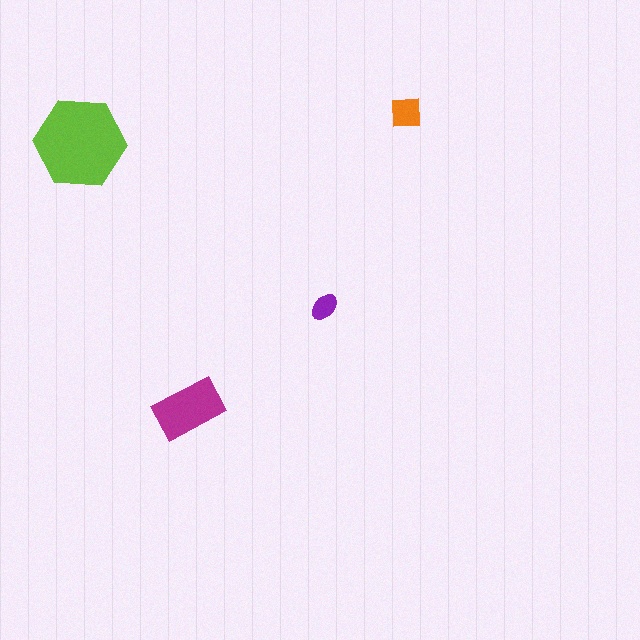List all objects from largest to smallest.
The lime hexagon, the magenta rectangle, the orange square, the purple ellipse.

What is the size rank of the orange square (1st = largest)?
3rd.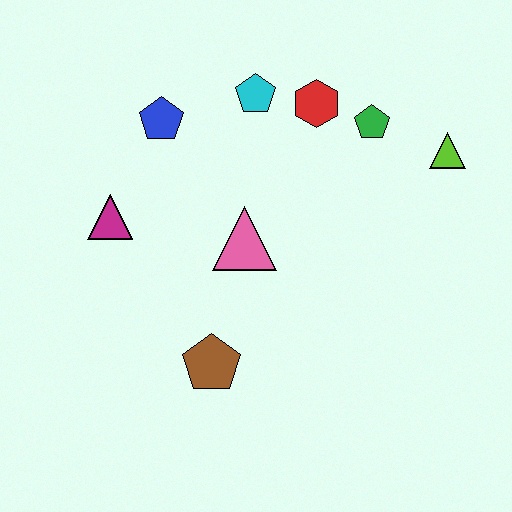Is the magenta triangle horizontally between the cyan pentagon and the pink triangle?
No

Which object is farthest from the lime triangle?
The magenta triangle is farthest from the lime triangle.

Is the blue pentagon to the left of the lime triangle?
Yes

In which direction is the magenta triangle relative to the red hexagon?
The magenta triangle is to the left of the red hexagon.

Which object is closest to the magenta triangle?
The blue pentagon is closest to the magenta triangle.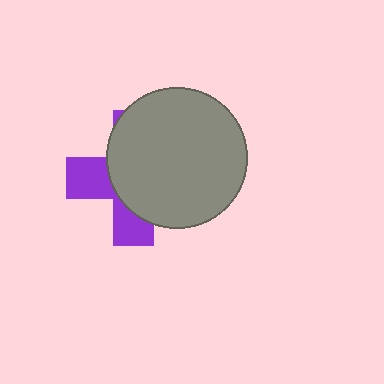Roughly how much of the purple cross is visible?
A small part of it is visible (roughly 35%).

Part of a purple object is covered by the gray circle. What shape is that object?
It is a cross.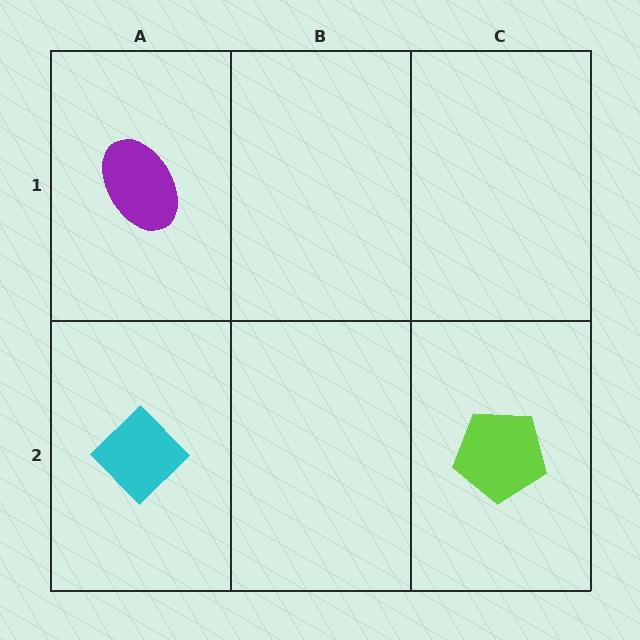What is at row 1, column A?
A purple ellipse.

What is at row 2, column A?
A cyan diamond.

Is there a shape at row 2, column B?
No, that cell is empty.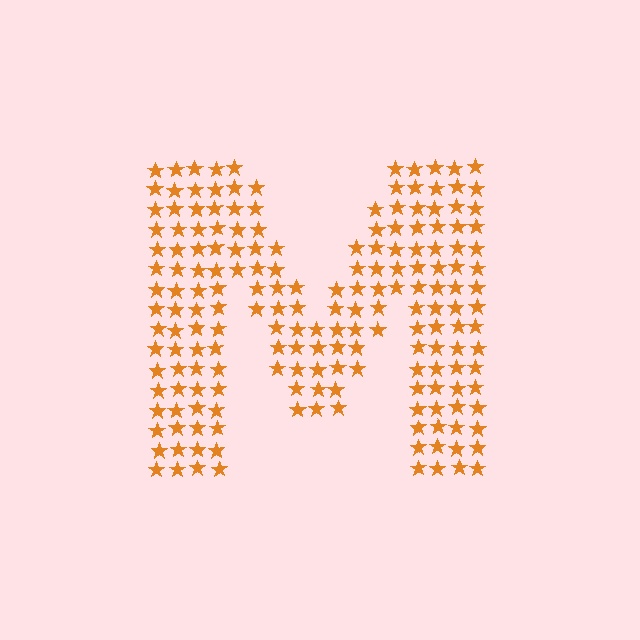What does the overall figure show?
The overall figure shows the letter M.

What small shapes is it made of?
It is made of small stars.